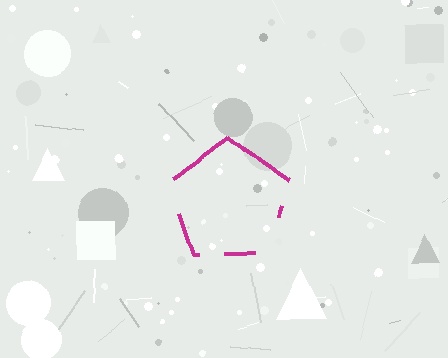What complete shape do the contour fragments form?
The contour fragments form a pentagon.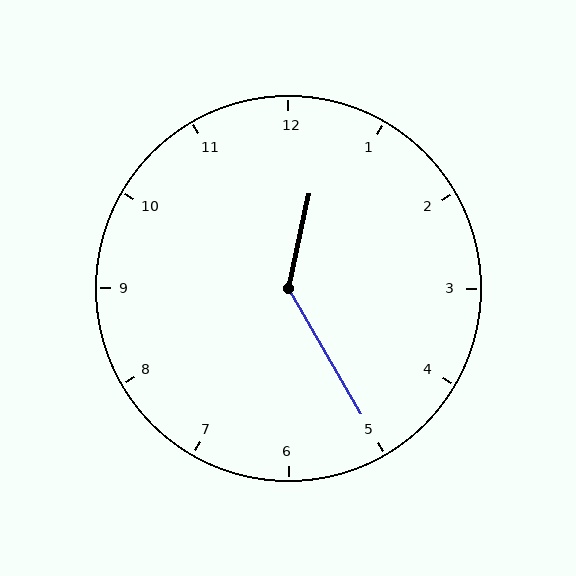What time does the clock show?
12:25.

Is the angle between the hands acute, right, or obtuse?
It is obtuse.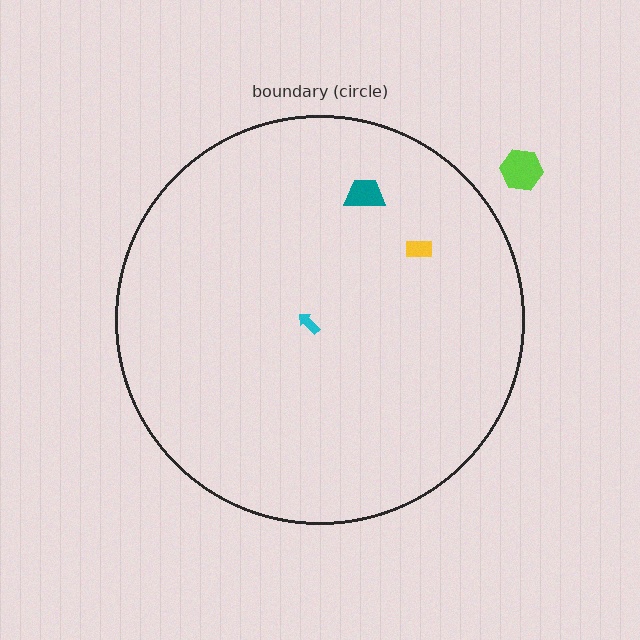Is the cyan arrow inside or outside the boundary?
Inside.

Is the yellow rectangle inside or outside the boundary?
Inside.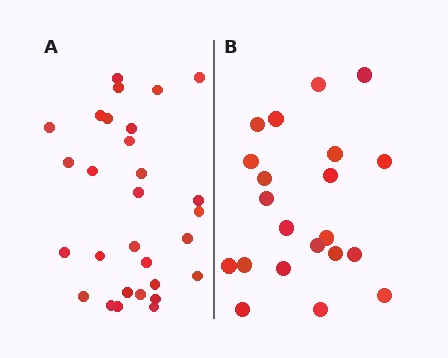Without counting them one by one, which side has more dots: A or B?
Region A (the left region) has more dots.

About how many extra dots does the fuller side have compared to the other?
Region A has roughly 8 or so more dots than region B.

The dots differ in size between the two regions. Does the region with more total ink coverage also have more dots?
No. Region B has more total ink coverage because its dots are larger, but region A actually contains more individual dots. Total area can be misleading — the number of items is what matters here.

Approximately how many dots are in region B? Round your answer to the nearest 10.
About 20 dots. (The exact count is 21, which rounds to 20.)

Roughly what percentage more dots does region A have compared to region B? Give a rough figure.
About 40% more.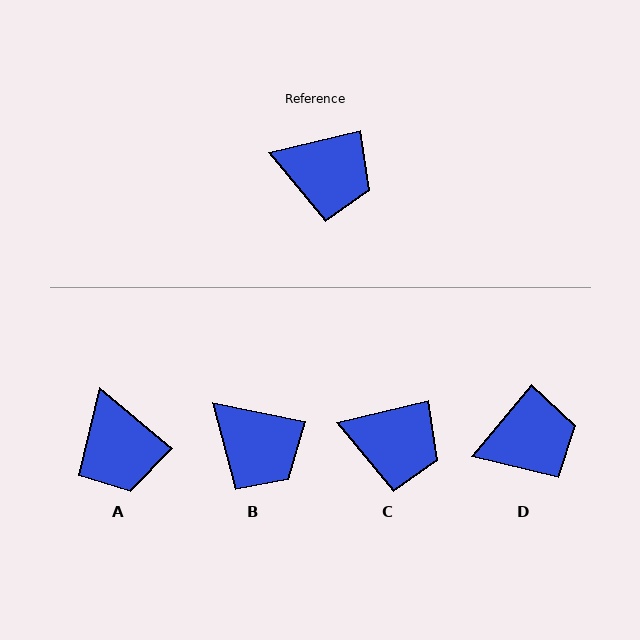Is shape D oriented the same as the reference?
No, it is off by about 37 degrees.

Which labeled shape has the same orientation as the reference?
C.